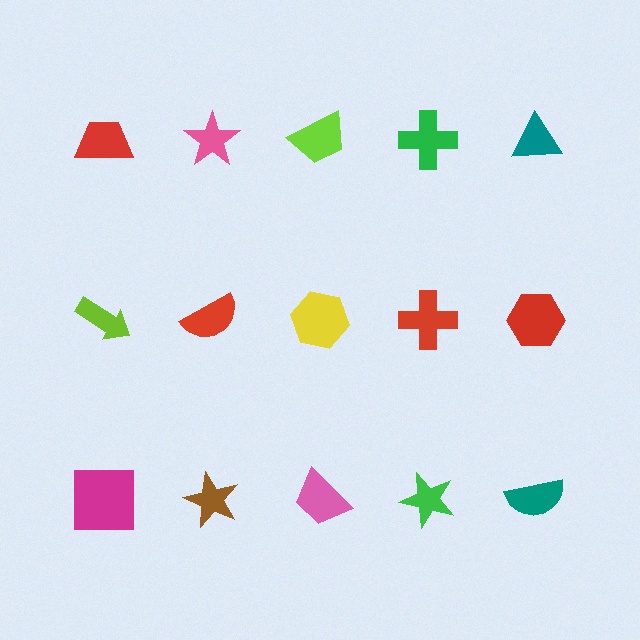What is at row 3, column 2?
A brown star.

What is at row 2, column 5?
A red hexagon.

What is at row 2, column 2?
A red semicircle.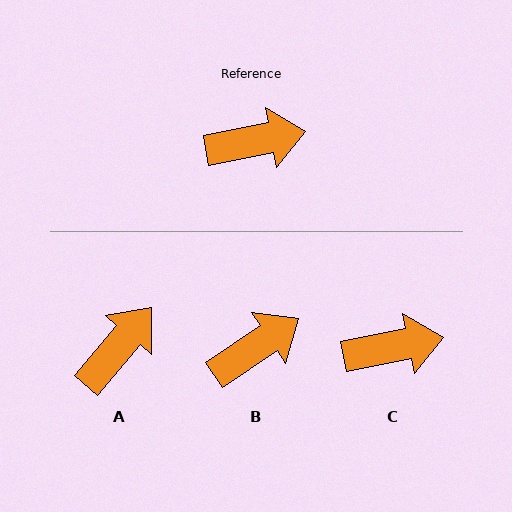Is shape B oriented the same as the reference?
No, it is off by about 23 degrees.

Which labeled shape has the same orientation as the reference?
C.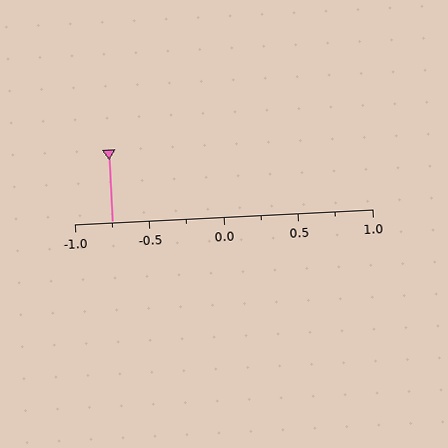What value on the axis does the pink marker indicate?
The marker indicates approximately -0.75.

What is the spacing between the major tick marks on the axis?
The major ticks are spaced 0.5 apart.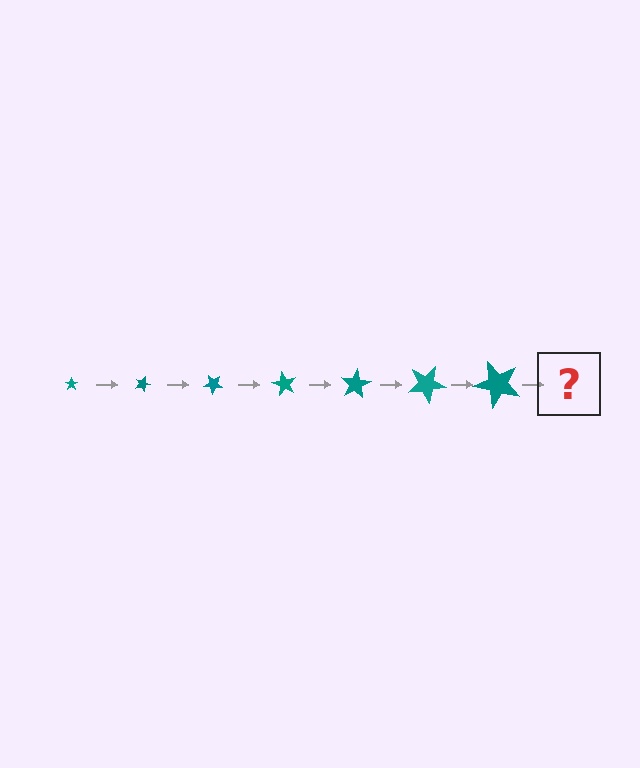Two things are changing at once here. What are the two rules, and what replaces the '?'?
The two rules are that the star grows larger each step and it rotates 20 degrees each step. The '?' should be a star, larger than the previous one and rotated 140 degrees from the start.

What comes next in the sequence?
The next element should be a star, larger than the previous one and rotated 140 degrees from the start.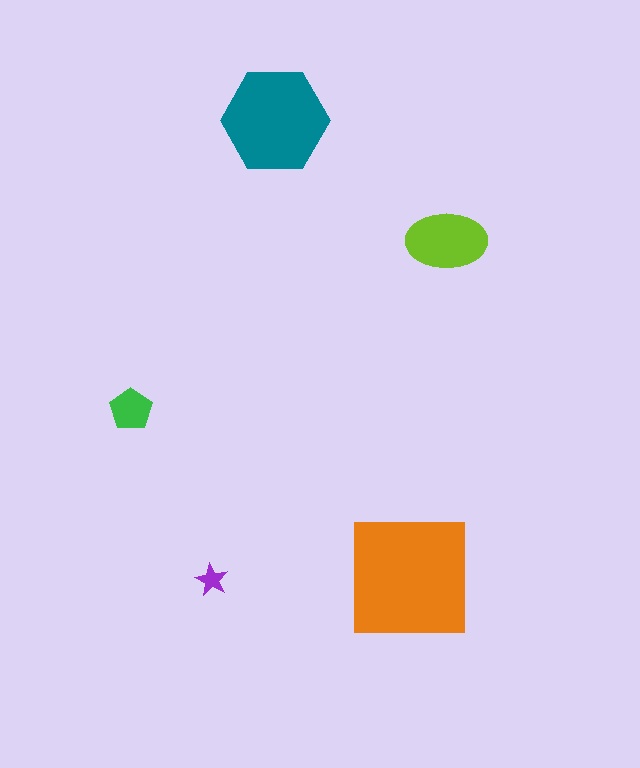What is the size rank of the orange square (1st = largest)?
1st.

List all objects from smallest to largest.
The purple star, the green pentagon, the lime ellipse, the teal hexagon, the orange square.